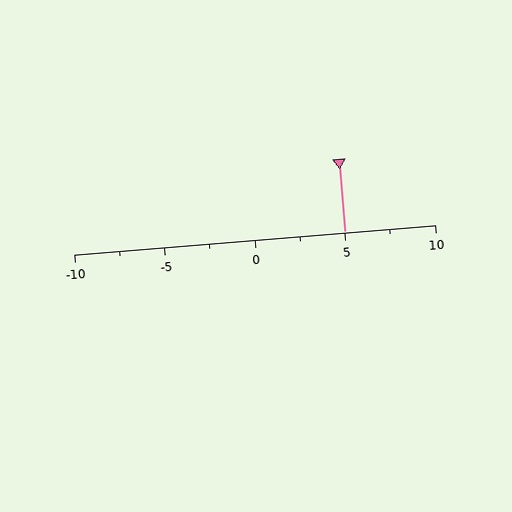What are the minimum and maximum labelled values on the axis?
The axis runs from -10 to 10.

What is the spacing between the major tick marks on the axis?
The major ticks are spaced 5 apart.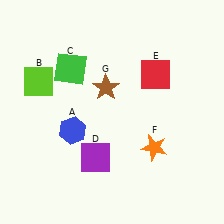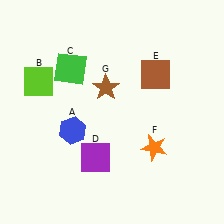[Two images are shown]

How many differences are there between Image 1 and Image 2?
There is 1 difference between the two images.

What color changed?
The square (E) changed from red in Image 1 to brown in Image 2.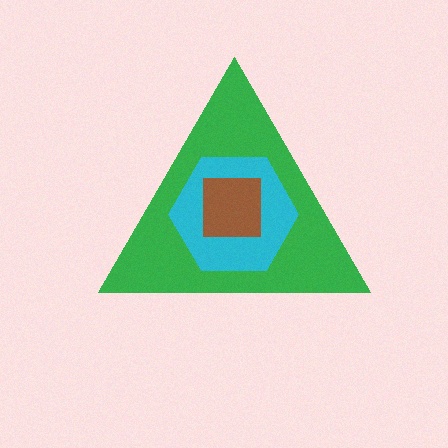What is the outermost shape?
The green triangle.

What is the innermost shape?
The brown square.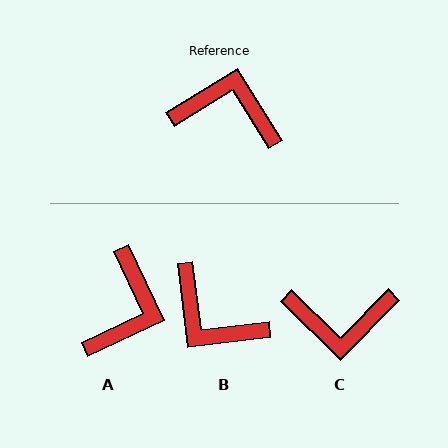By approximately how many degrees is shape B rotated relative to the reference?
Approximately 155 degrees counter-clockwise.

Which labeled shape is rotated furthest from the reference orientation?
C, about 166 degrees away.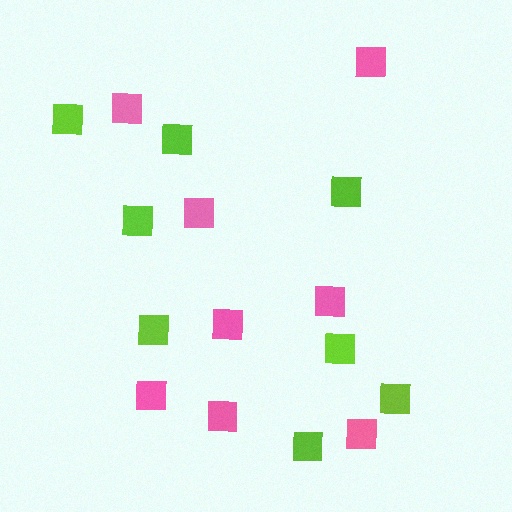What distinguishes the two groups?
There are 2 groups: one group of pink squares (8) and one group of lime squares (8).